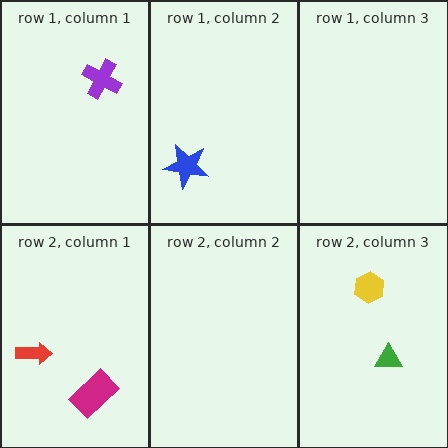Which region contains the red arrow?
The row 2, column 1 region.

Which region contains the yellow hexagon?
The row 2, column 3 region.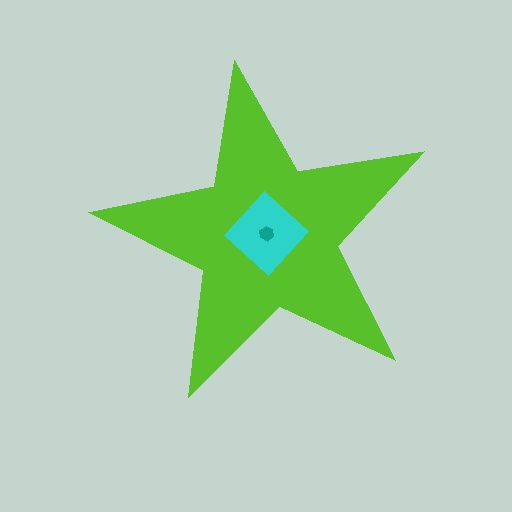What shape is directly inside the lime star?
The cyan diamond.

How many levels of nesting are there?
3.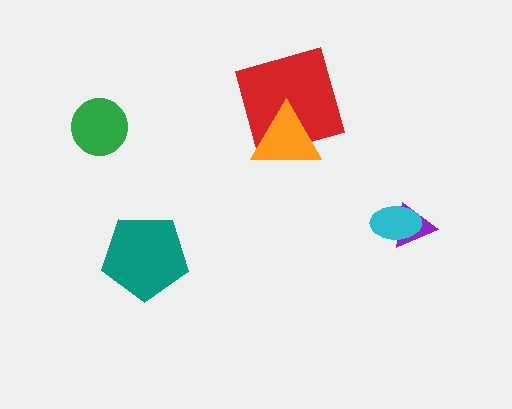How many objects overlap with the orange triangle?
1 object overlaps with the orange triangle.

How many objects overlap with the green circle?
0 objects overlap with the green circle.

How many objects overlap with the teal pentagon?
0 objects overlap with the teal pentagon.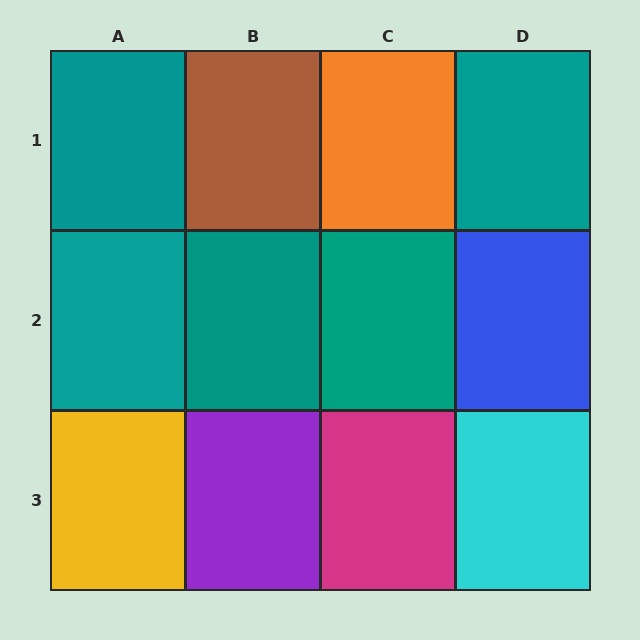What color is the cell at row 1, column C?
Orange.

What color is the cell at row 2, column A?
Teal.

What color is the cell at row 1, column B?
Brown.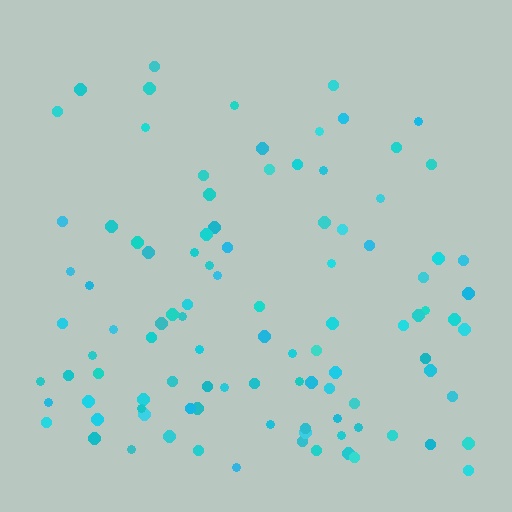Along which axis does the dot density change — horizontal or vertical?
Vertical.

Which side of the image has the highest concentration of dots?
The bottom.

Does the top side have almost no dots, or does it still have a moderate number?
Still a moderate number, just noticeably fewer than the bottom.